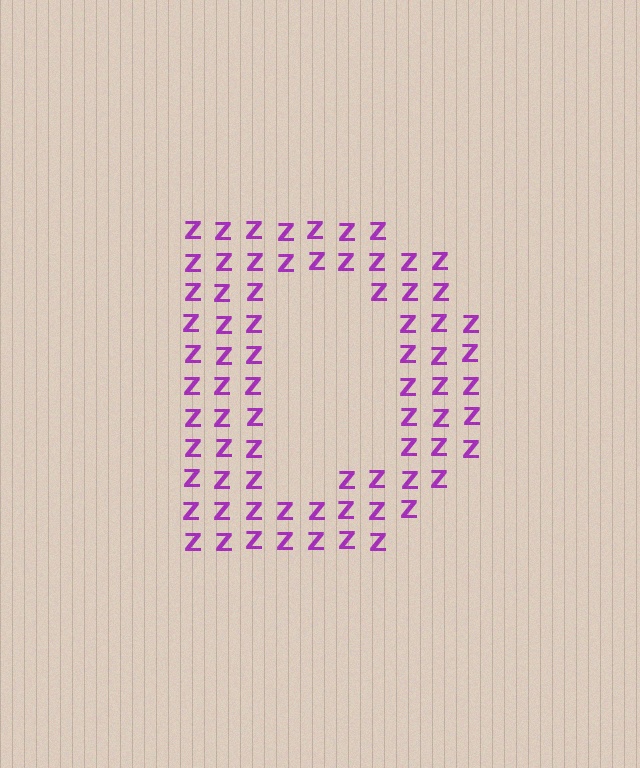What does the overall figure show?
The overall figure shows the letter D.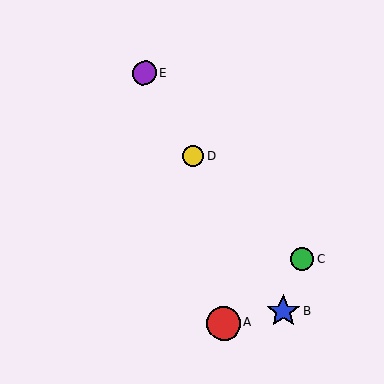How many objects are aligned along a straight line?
3 objects (B, D, E) are aligned along a straight line.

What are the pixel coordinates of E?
Object E is at (144, 73).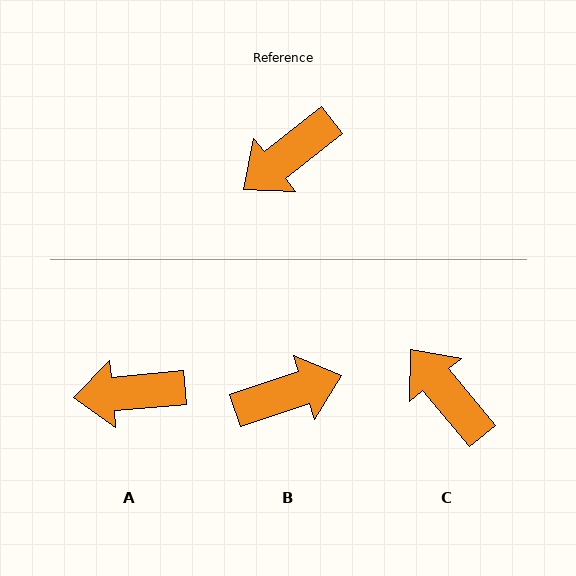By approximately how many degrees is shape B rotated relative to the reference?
Approximately 160 degrees counter-clockwise.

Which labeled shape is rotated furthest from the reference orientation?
B, about 160 degrees away.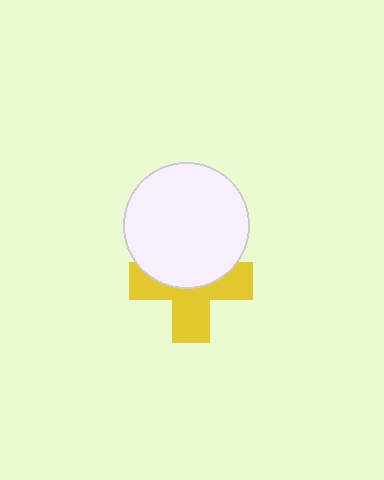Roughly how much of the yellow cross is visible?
About half of it is visible (roughly 54%).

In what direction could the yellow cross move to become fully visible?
The yellow cross could move down. That would shift it out from behind the white circle entirely.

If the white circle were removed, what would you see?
You would see the complete yellow cross.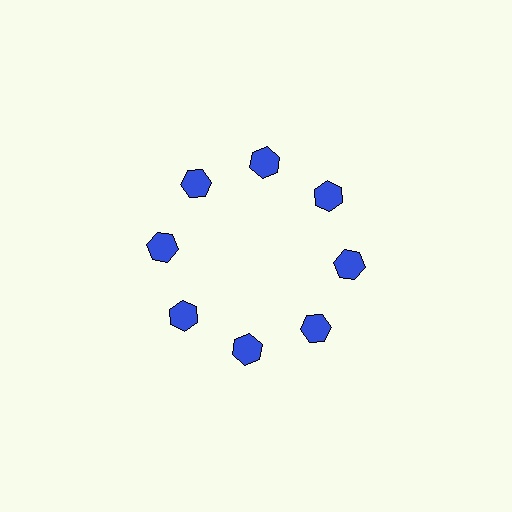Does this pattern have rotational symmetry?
Yes, this pattern has 8-fold rotational symmetry. It looks the same after rotating 45 degrees around the center.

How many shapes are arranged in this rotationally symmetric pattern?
There are 8 shapes, arranged in 8 groups of 1.